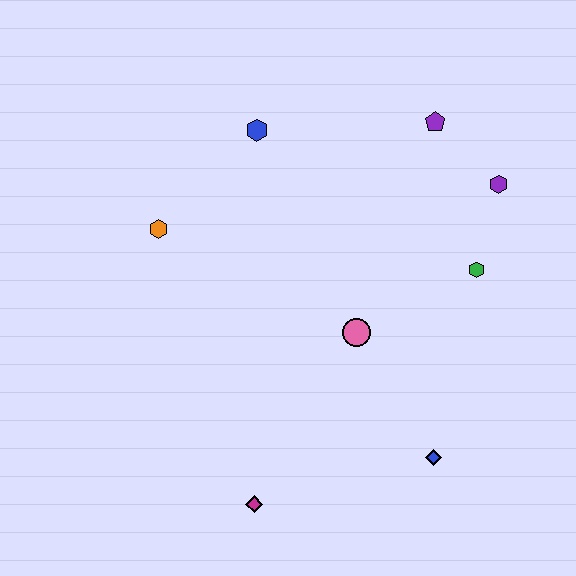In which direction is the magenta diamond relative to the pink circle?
The magenta diamond is below the pink circle.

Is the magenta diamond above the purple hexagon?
No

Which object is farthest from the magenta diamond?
The purple pentagon is farthest from the magenta diamond.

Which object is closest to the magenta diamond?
The blue diamond is closest to the magenta diamond.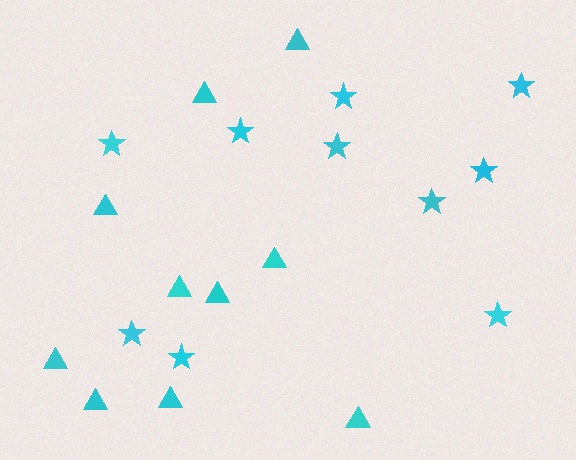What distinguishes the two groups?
There are 2 groups: one group of triangles (10) and one group of stars (10).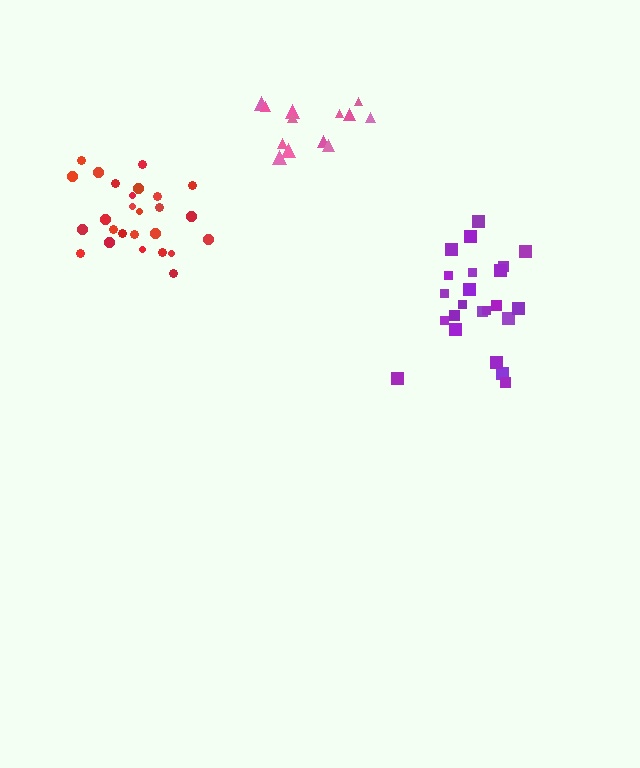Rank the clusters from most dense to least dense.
red, purple, pink.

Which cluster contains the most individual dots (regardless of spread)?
Red (26).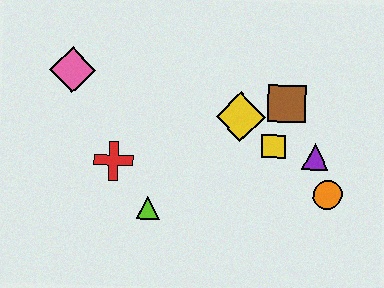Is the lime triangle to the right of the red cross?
Yes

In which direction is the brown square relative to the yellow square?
The brown square is above the yellow square.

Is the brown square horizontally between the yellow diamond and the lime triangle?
No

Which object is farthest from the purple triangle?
The pink diamond is farthest from the purple triangle.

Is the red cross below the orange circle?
No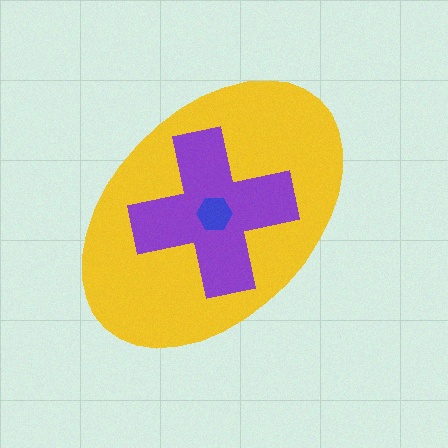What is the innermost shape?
The blue hexagon.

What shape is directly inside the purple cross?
The blue hexagon.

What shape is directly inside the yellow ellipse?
The purple cross.